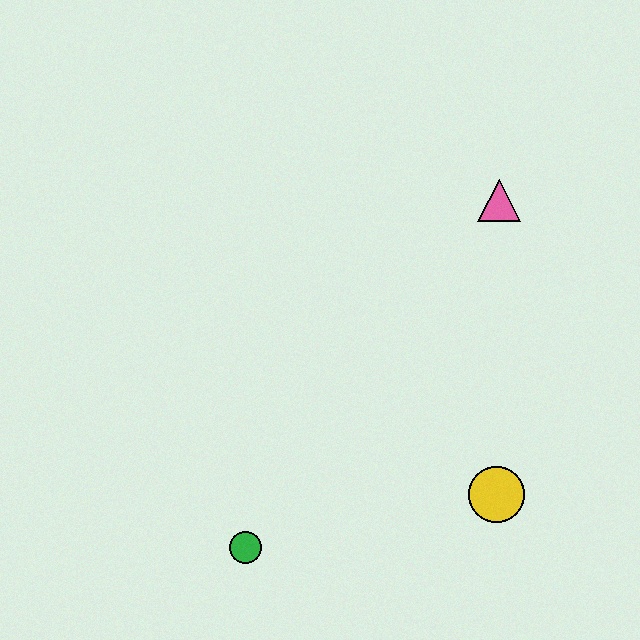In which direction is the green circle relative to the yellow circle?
The green circle is to the left of the yellow circle.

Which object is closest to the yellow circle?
The green circle is closest to the yellow circle.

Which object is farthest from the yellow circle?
The pink triangle is farthest from the yellow circle.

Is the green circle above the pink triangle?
No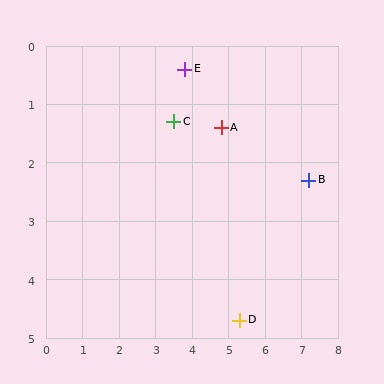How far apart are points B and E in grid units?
Points B and E are about 3.9 grid units apart.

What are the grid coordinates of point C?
Point C is at approximately (3.5, 1.3).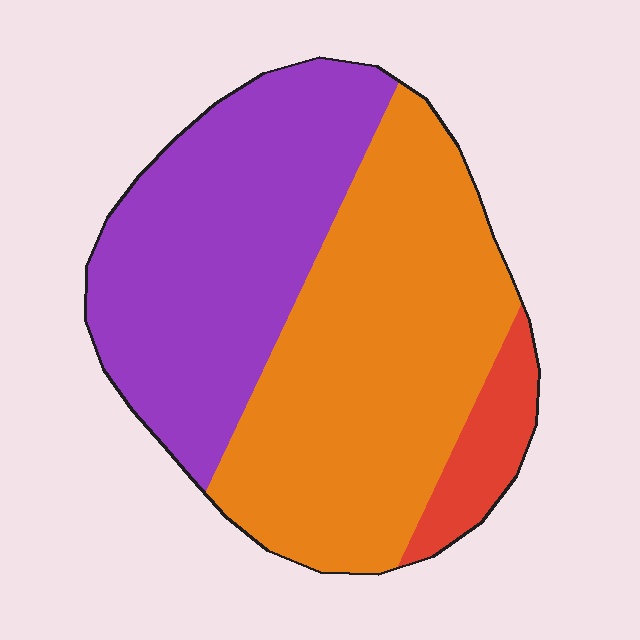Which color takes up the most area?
Orange, at roughly 50%.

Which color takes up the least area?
Red, at roughly 10%.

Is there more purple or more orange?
Orange.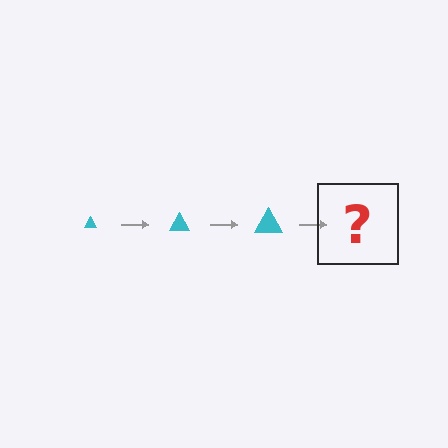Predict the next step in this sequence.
The next step is a cyan triangle, larger than the previous one.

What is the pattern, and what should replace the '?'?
The pattern is that the triangle gets progressively larger each step. The '?' should be a cyan triangle, larger than the previous one.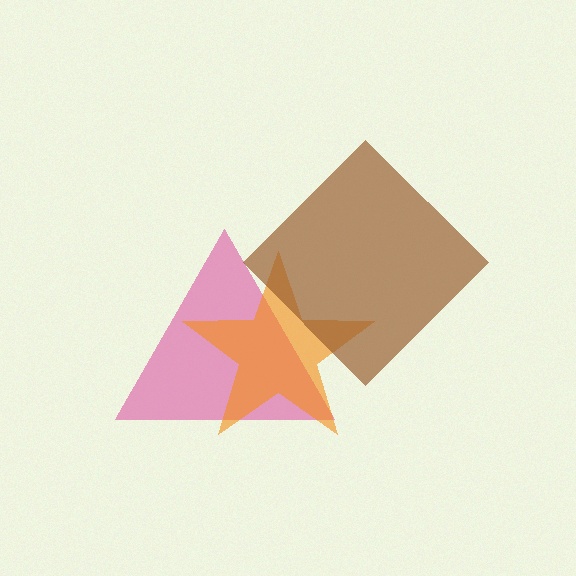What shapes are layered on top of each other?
The layered shapes are: a pink triangle, an orange star, a brown diamond.